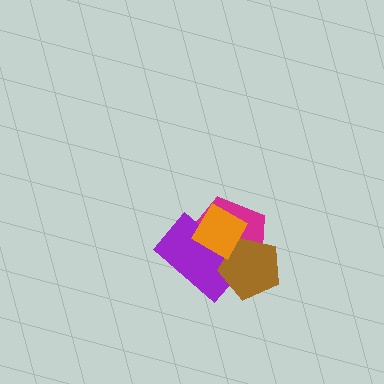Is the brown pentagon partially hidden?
Yes, it is partially covered by another shape.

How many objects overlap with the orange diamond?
3 objects overlap with the orange diamond.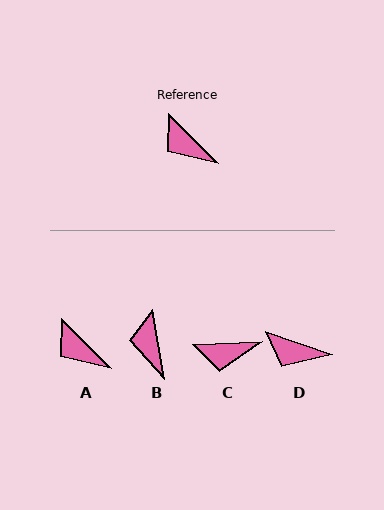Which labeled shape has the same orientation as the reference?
A.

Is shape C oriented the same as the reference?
No, it is off by about 47 degrees.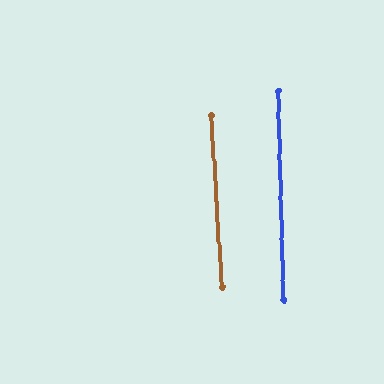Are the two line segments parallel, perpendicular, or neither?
Parallel — their directions differ by only 1.9°.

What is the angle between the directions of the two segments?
Approximately 2 degrees.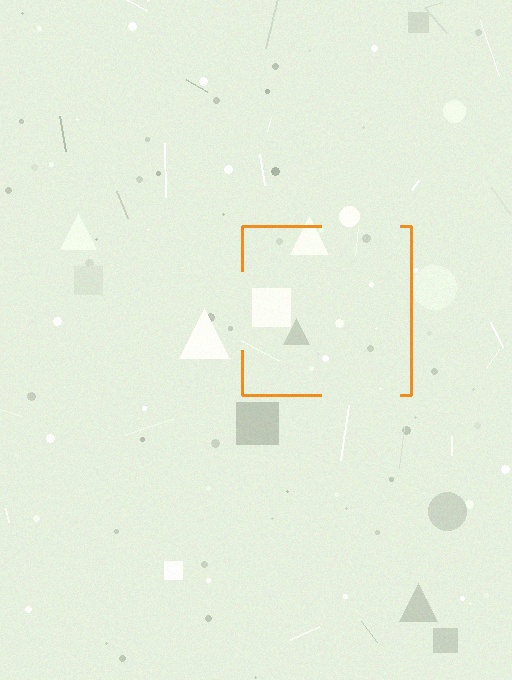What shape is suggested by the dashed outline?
The dashed outline suggests a square.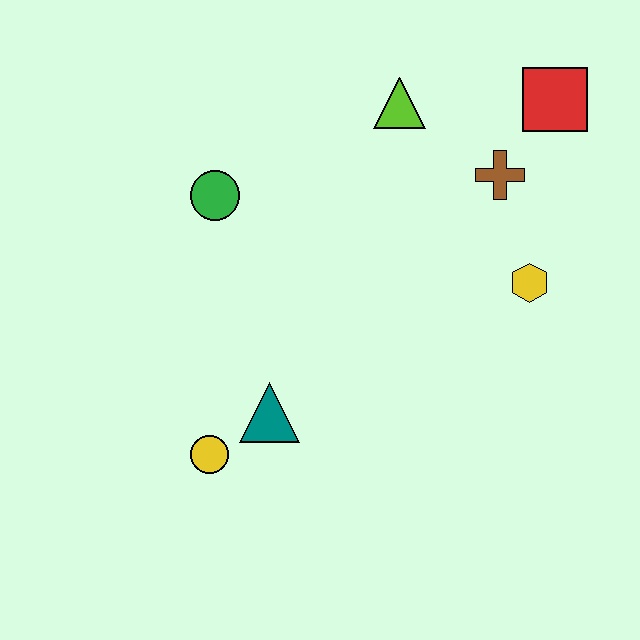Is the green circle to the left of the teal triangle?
Yes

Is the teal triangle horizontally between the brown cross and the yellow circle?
Yes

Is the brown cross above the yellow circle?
Yes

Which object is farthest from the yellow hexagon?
The yellow circle is farthest from the yellow hexagon.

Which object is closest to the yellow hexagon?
The brown cross is closest to the yellow hexagon.